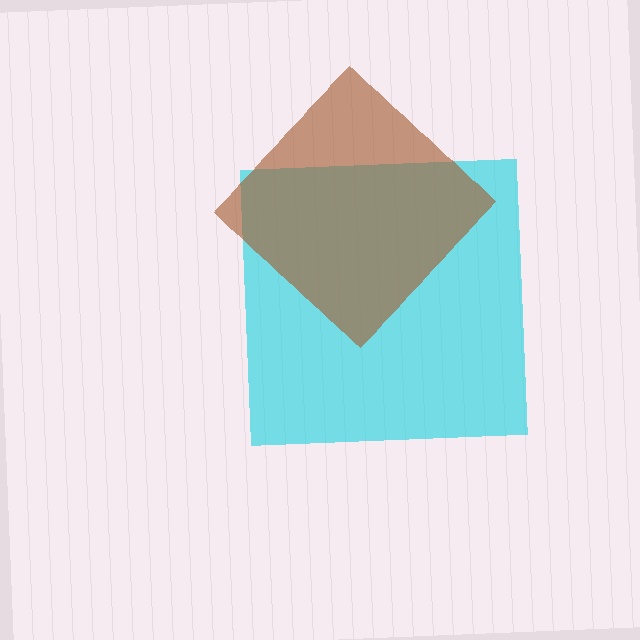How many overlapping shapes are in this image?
There are 2 overlapping shapes in the image.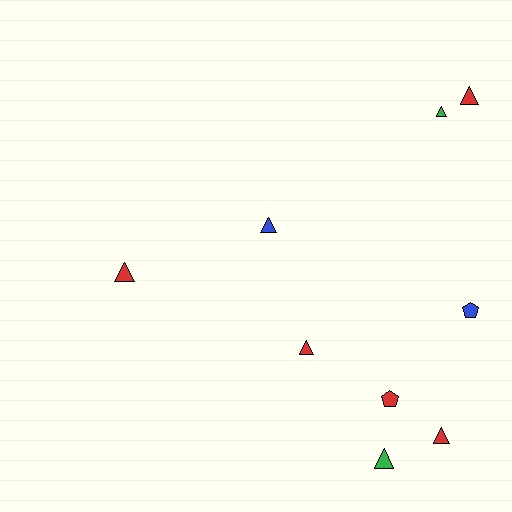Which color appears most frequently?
Red, with 5 objects.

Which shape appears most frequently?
Triangle, with 7 objects.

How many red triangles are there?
There are 4 red triangles.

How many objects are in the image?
There are 9 objects.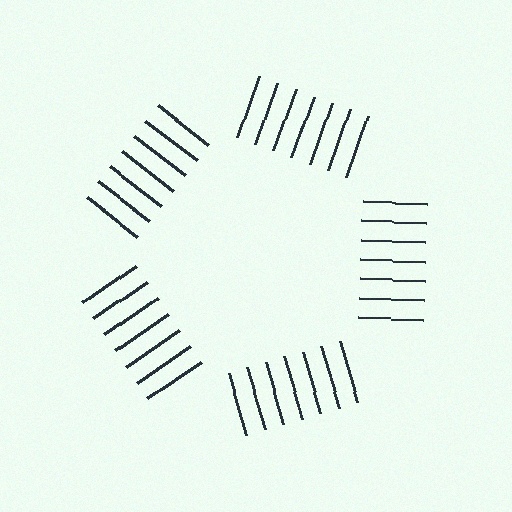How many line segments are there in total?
35 — 7 along each of the 5 edges.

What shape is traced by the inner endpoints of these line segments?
An illusory pentagon — the line segments terminate on its edges but no continuous stroke is drawn.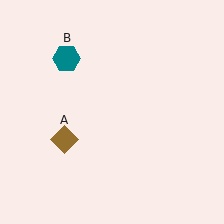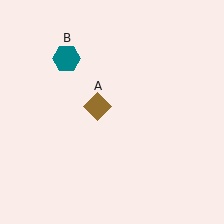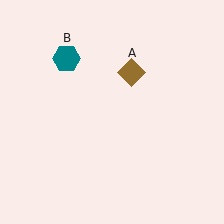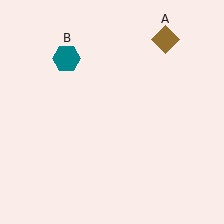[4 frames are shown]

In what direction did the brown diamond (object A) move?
The brown diamond (object A) moved up and to the right.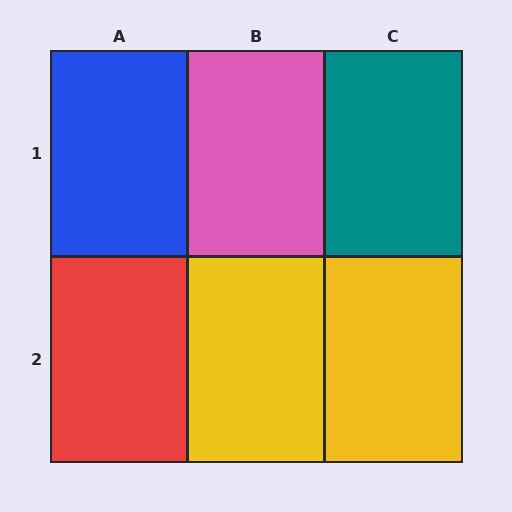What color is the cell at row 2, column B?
Yellow.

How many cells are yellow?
2 cells are yellow.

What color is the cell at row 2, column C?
Yellow.